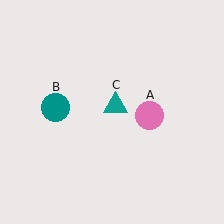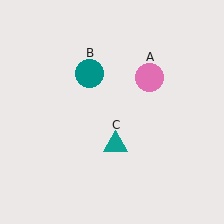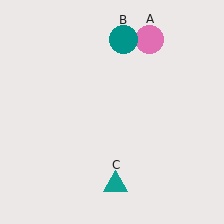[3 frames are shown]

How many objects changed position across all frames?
3 objects changed position: pink circle (object A), teal circle (object B), teal triangle (object C).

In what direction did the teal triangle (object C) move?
The teal triangle (object C) moved down.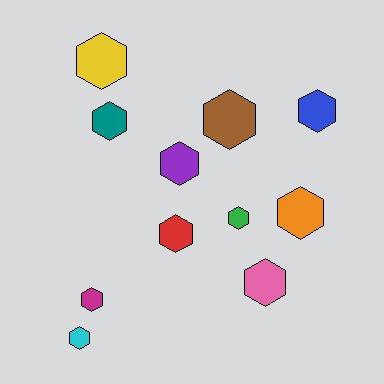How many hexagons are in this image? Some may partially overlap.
There are 11 hexagons.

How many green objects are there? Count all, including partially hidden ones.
There is 1 green object.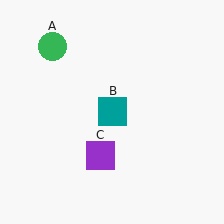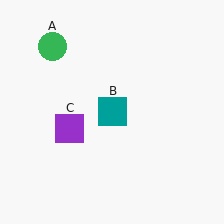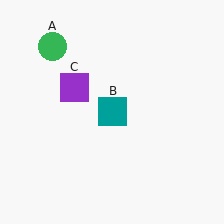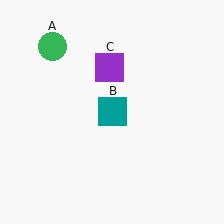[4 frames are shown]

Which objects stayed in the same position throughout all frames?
Green circle (object A) and teal square (object B) remained stationary.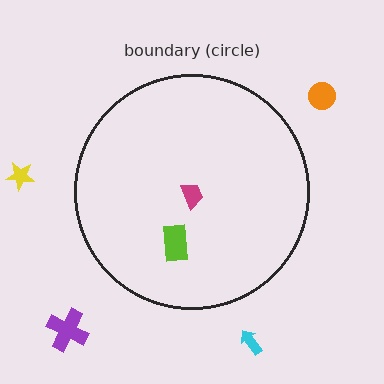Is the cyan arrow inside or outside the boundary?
Outside.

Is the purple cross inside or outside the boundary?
Outside.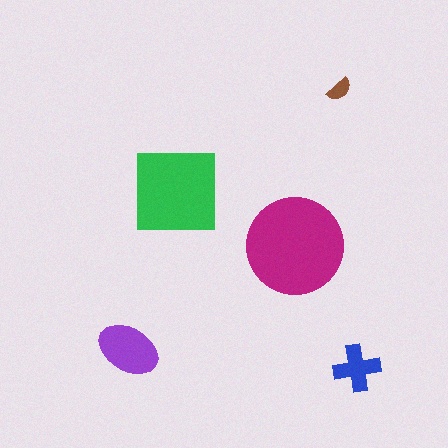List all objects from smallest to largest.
The brown semicircle, the blue cross, the purple ellipse, the green square, the magenta circle.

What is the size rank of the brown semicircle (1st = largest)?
5th.